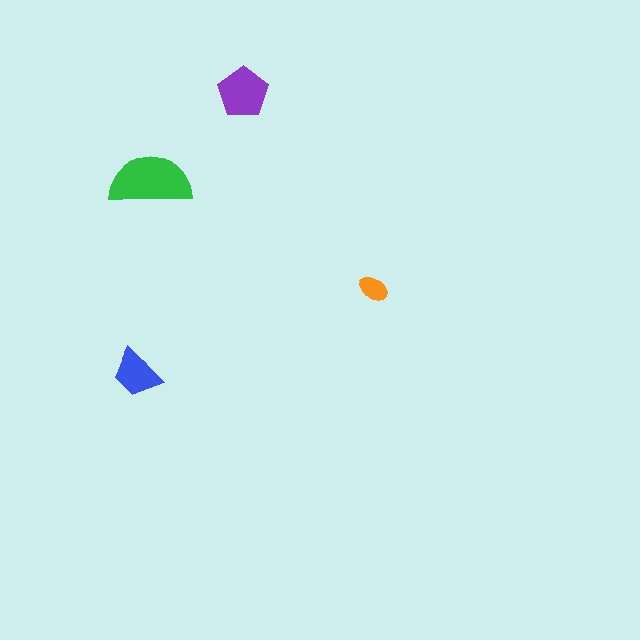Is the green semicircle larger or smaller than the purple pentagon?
Larger.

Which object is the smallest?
The orange ellipse.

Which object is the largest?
The green semicircle.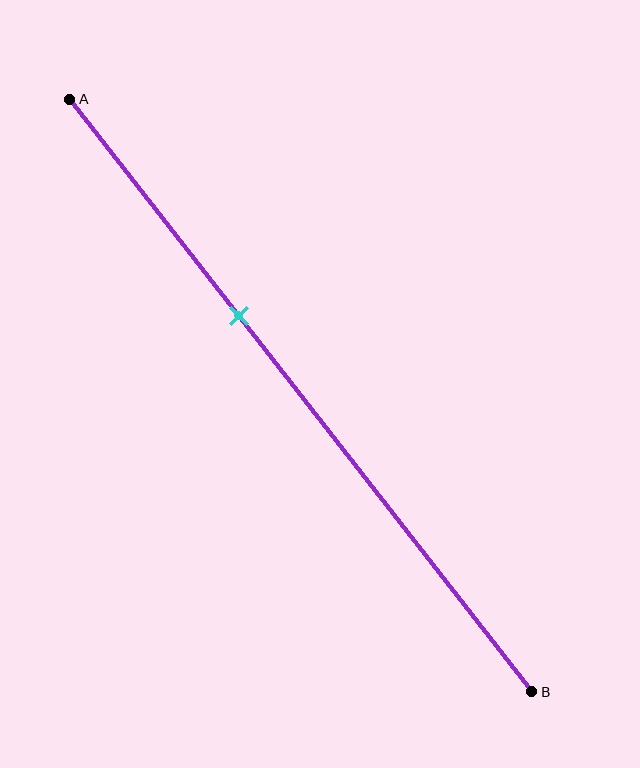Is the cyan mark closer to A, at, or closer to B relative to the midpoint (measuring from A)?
The cyan mark is closer to point A than the midpoint of segment AB.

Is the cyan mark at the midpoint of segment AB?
No, the mark is at about 35% from A, not at the 50% midpoint.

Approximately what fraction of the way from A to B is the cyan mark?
The cyan mark is approximately 35% of the way from A to B.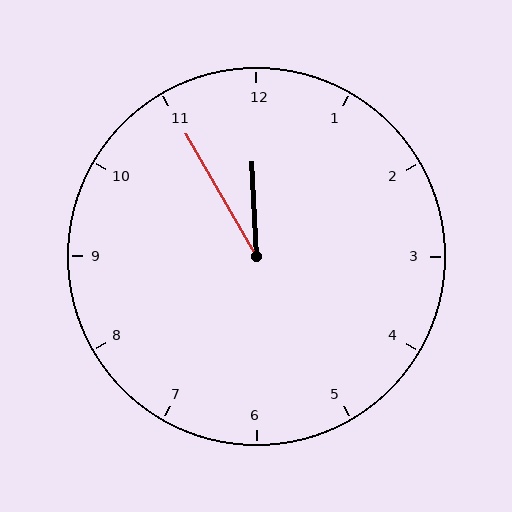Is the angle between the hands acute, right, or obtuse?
It is acute.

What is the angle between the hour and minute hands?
Approximately 28 degrees.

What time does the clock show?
11:55.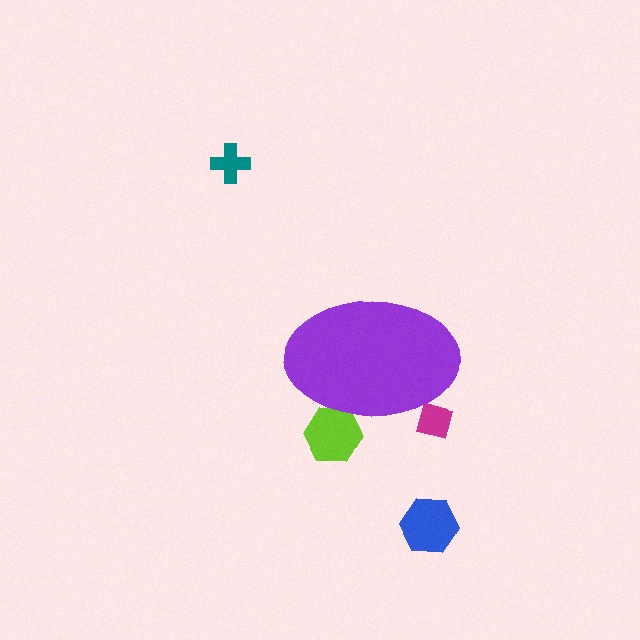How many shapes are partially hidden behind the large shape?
2 shapes are partially hidden.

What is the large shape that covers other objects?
A purple ellipse.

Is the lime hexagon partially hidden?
Yes, the lime hexagon is partially hidden behind the purple ellipse.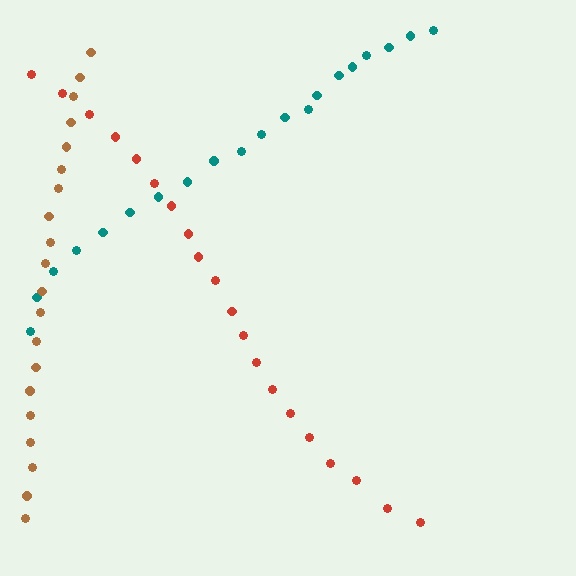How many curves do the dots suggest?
There are 3 distinct paths.